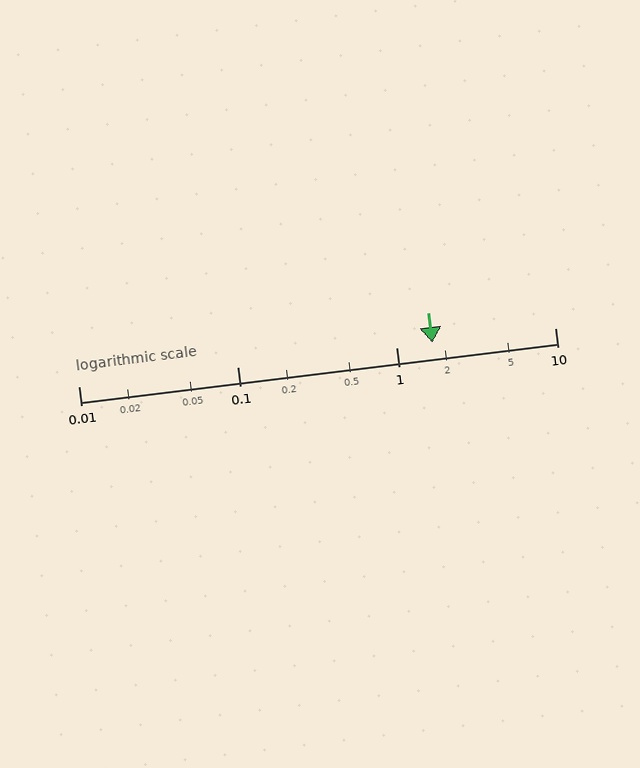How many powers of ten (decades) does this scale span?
The scale spans 3 decades, from 0.01 to 10.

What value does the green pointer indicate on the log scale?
The pointer indicates approximately 1.7.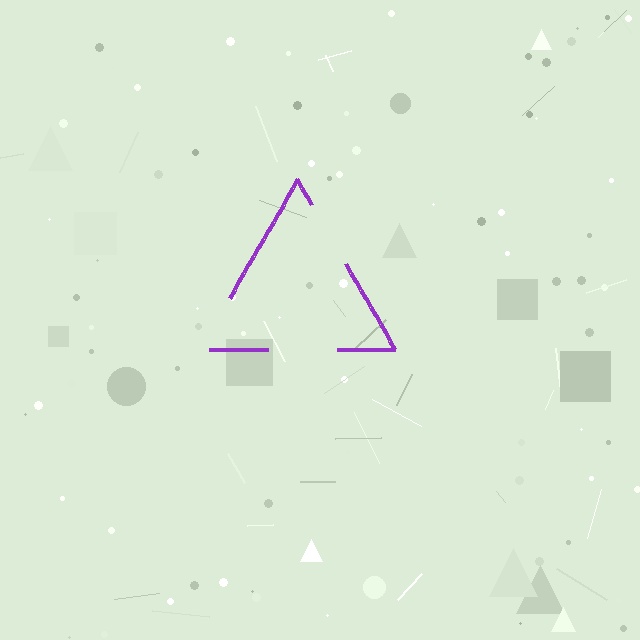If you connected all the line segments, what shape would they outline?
They would outline a triangle.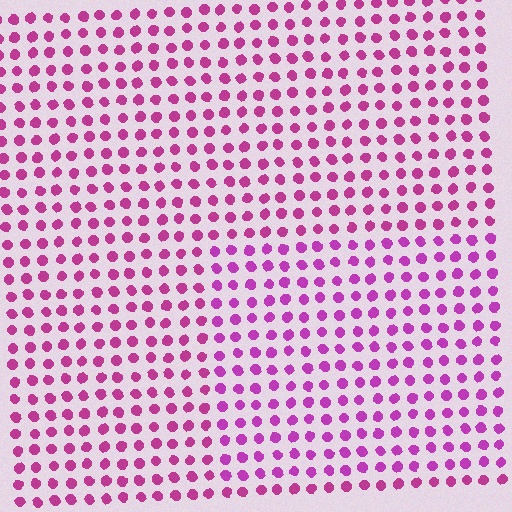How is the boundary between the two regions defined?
The boundary is defined purely by a slight shift in hue (about 16 degrees). Spacing, size, and orientation are identical on both sides.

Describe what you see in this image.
The image is filled with small magenta elements in a uniform arrangement. A rectangle-shaped region is visible where the elements are tinted to a slightly different hue, forming a subtle color boundary.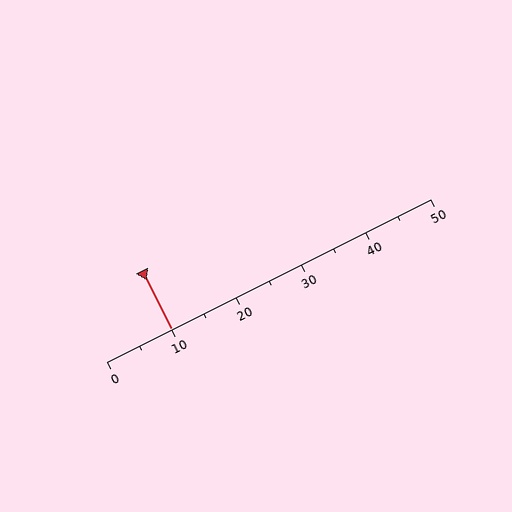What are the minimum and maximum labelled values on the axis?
The axis runs from 0 to 50.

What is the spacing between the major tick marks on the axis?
The major ticks are spaced 10 apart.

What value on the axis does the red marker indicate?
The marker indicates approximately 10.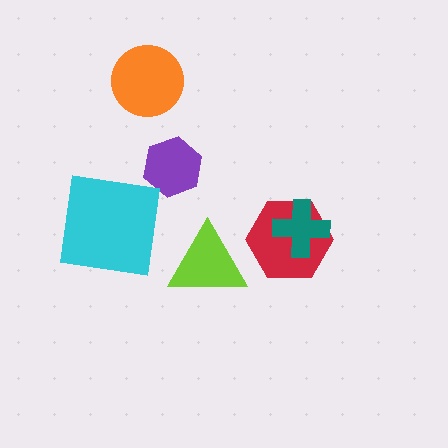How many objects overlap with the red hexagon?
1 object overlaps with the red hexagon.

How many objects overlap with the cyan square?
0 objects overlap with the cyan square.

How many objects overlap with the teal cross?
1 object overlaps with the teal cross.